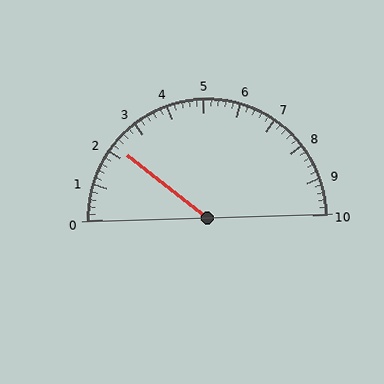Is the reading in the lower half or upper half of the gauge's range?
The reading is in the lower half of the range (0 to 10).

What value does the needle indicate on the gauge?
The needle indicates approximately 2.2.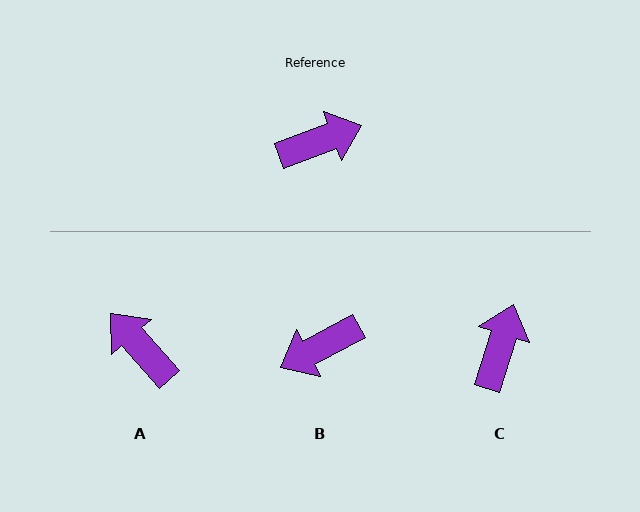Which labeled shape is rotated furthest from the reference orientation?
B, about 173 degrees away.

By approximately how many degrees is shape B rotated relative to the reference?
Approximately 173 degrees clockwise.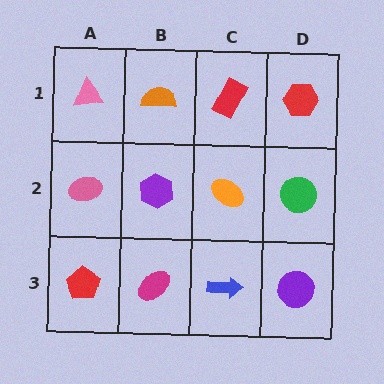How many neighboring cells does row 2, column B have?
4.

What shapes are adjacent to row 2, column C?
A red rectangle (row 1, column C), a blue arrow (row 3, column C), a purple hexagon (row 2, column B), a green circle (row 2, column D).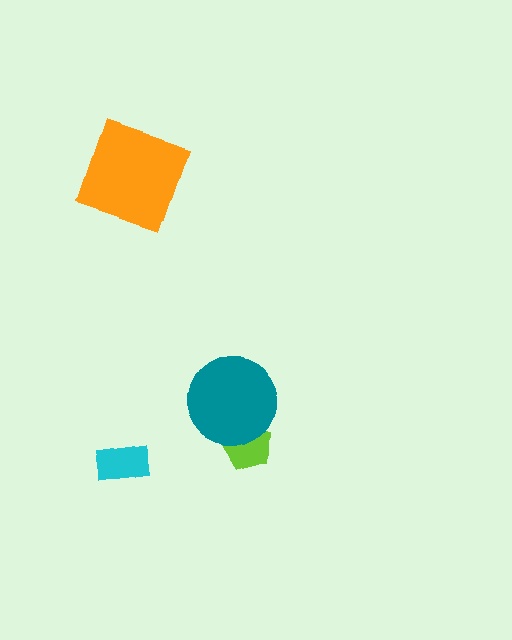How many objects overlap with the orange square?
0 objects overlap with the orange square.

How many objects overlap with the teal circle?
1 object overlaps with the teal circle.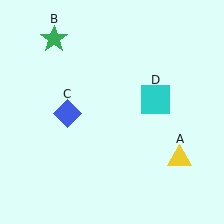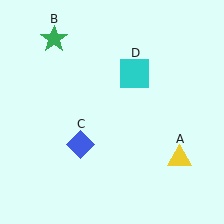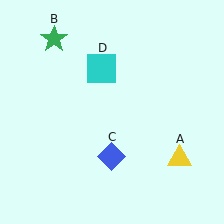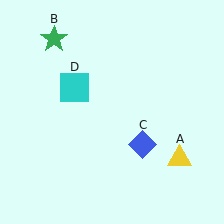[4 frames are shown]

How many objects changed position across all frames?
2 objects changed position: blue diamond (object C), cyan square (object D).